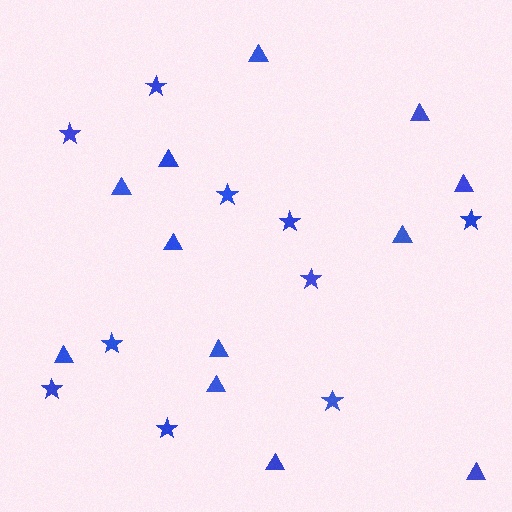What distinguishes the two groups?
There are 2 groups: one group of stars (10) and one group of triangles (12).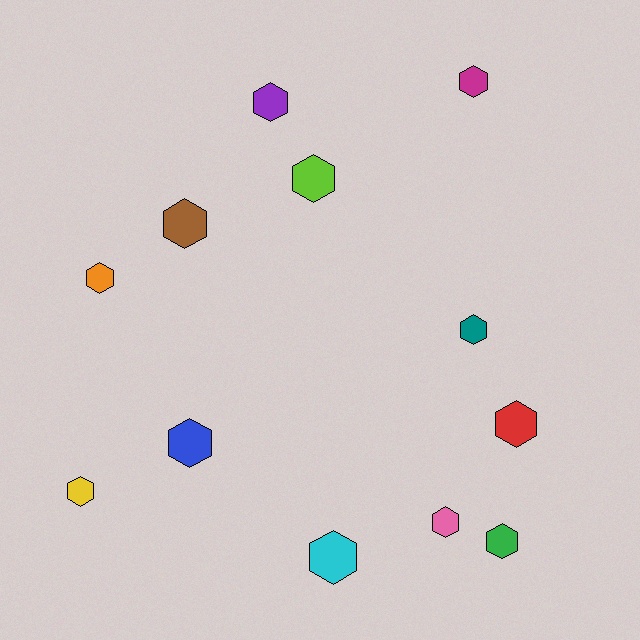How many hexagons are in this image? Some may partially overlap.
There are 12 hexagons.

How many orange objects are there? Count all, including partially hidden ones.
There is 1 orange object.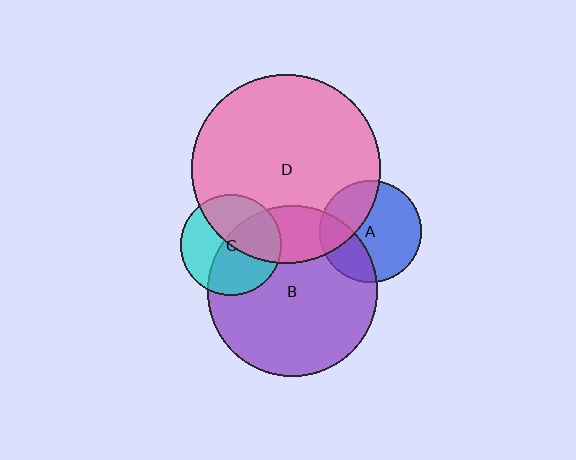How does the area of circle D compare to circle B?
Approximately 1.2 times.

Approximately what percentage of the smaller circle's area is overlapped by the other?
Approximately 55%.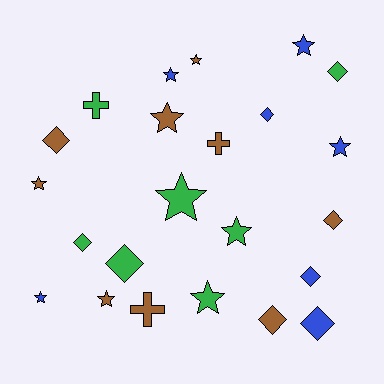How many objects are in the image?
There are 23 objects.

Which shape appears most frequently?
Star, with 11 objects.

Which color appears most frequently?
Brown, with 9 objects.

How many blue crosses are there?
There are no blue crosses.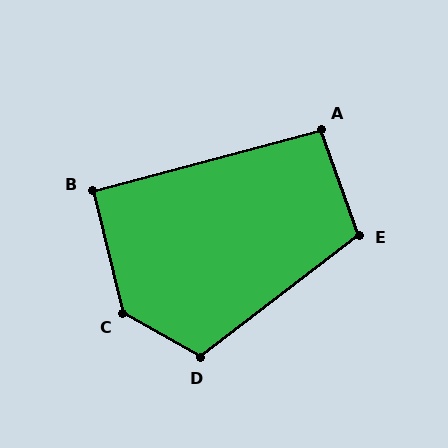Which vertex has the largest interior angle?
C, at approximately 133 degrees.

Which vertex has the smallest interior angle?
B, at approximately 91 degrees.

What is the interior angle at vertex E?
Approximately 108 degrees (obtuse).